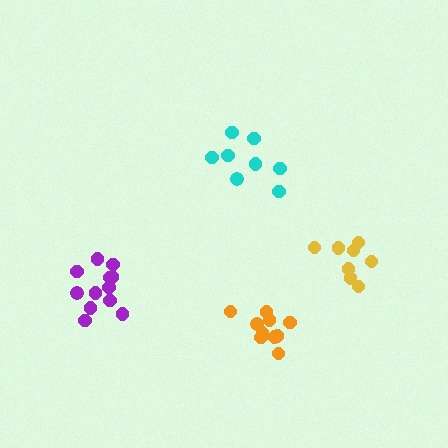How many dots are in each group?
Group 1: 8 dots, Group 2: 10 dots, Group 3: 8 dots, Group 4: 12 dots (38 total).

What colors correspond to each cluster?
The clusters are colored: cyan, orange, yellow, purple.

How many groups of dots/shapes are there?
There are 4 groups.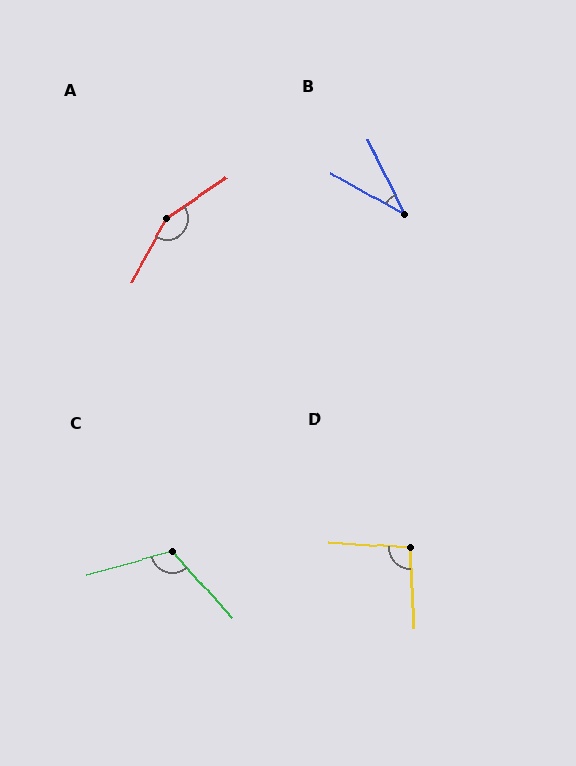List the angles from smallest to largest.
B (35°), D (96°), C (116°), A (153°).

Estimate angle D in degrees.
Approximately 96 degrees.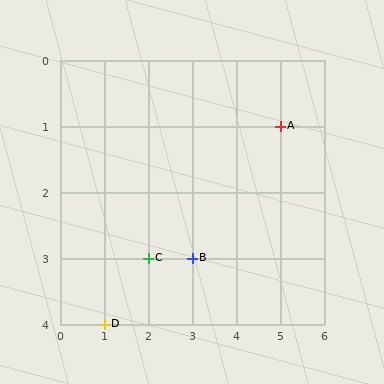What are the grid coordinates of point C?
Point C is at grid coordinates (2, 3).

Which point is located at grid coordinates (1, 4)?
Point D is at (1, 4).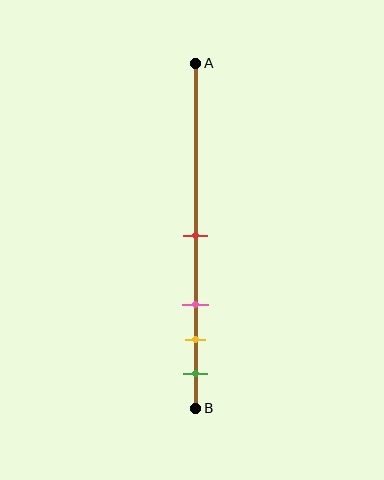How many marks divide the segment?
There are 4 marks dividing the segment.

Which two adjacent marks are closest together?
The yellow and green marks are the closest adjacent pair.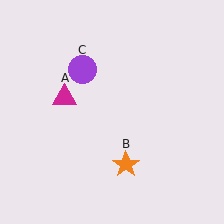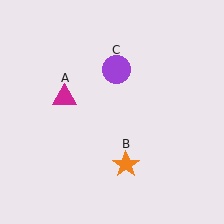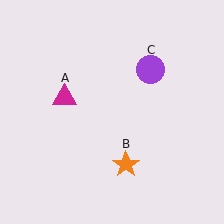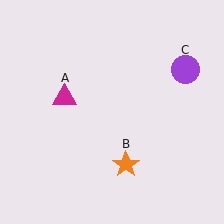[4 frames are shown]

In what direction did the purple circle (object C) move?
The purple circle (object C) moved right.